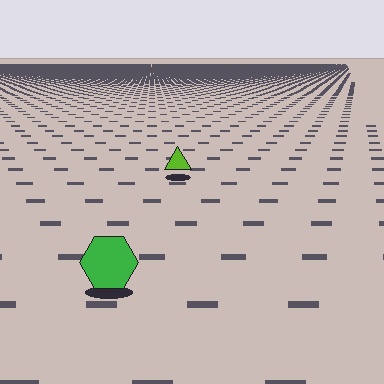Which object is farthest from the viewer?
The lime triangle is farthest from the viewer. It appears smaller and the ground texture around it is denser.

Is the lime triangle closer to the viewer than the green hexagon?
No. The green hexagon is closer — you can tell from the texture gradient: the ground texture is coarser near it.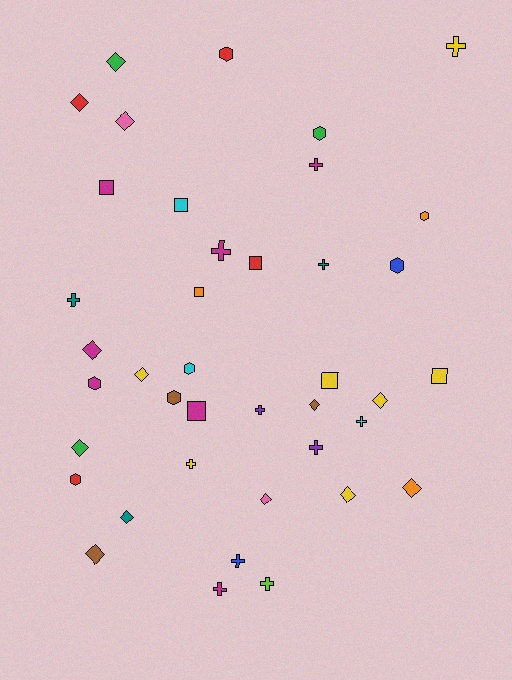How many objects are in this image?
There are 40 objects.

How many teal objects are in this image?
There are 3 teal objects.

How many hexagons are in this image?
There are 8 hexagons.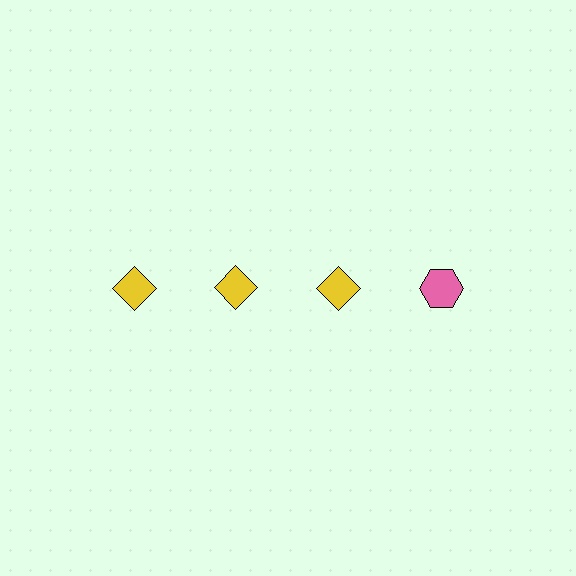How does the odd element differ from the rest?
It differs in both color (pink instead of yellow) and shape (hexagon instead of diamond).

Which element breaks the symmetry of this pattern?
The pink hexagon in the top row, second from right column breaks the symmetry. All other shapes are yellow diamonds.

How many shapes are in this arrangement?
There are 4 shapes arranged in a grid pattern.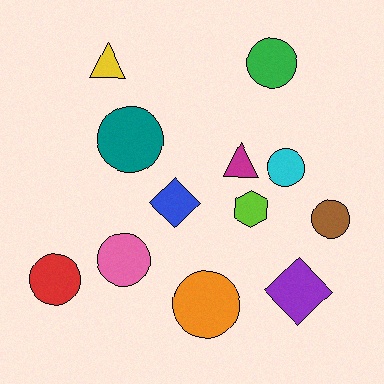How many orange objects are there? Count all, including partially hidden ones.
There is 1 orange object.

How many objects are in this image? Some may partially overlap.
There are 12 objects.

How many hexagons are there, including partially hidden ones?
There is 1 hexagon.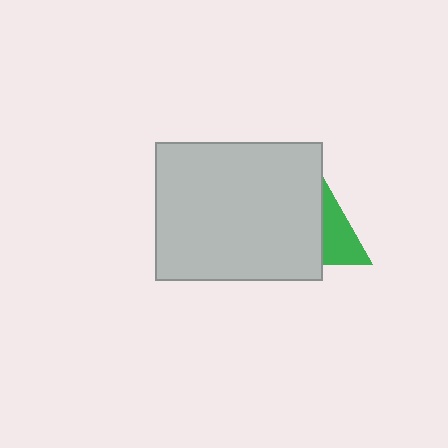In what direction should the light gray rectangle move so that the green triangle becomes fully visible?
The light gray rectangle should move left. That is the shortest direction to clear the overlap and leave the green triangle fully visible.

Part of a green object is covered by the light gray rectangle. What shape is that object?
It is a triangle.